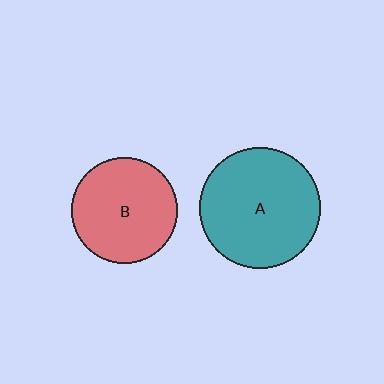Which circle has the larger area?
Circle A (teal).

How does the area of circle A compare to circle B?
Approximately 1.3 times.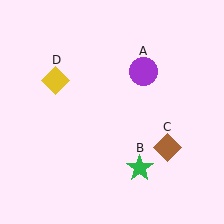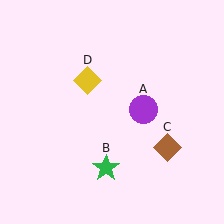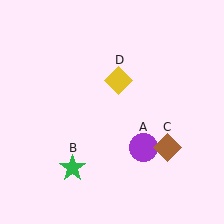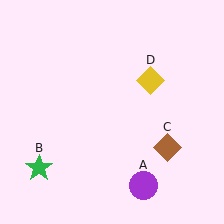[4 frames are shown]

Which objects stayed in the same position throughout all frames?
Brown diamond (object C) remained stationary.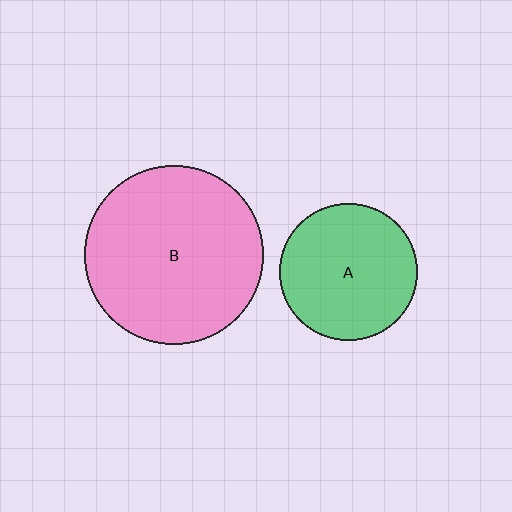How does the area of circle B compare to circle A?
Approximately 1.7 times.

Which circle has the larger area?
Circle B (pink).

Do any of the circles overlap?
No, none of the circles overlap.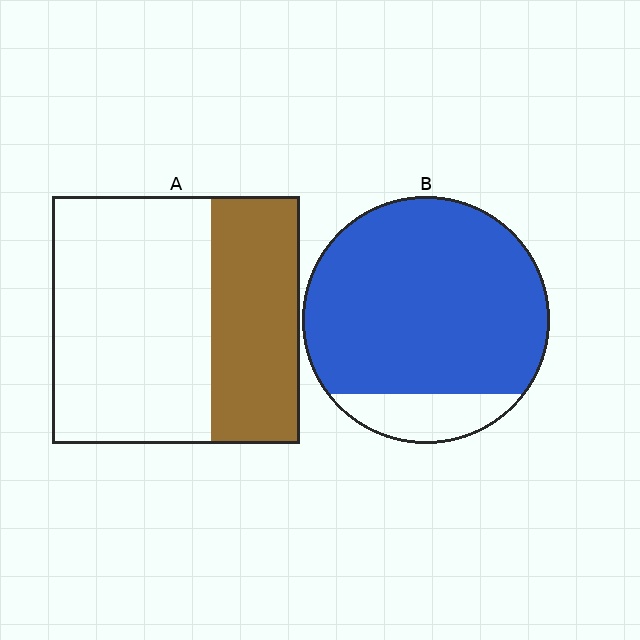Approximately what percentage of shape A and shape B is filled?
A is approximately 35% and B is approximately 85%.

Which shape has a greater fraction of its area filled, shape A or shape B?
Shape B.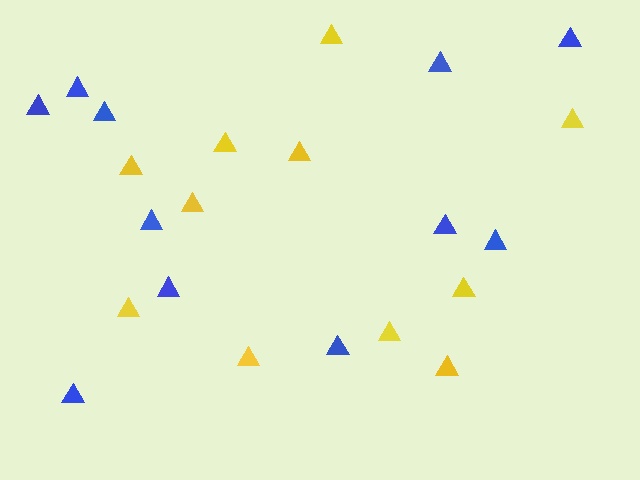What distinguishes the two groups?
There are 2 groups: one group of blue triangles (11) and one group of yellow triangles (11).